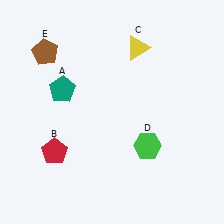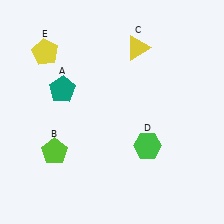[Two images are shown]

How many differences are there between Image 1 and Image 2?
There are 2 differences between the two images.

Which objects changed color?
B changed from red to lime. E changed from brown to yellow.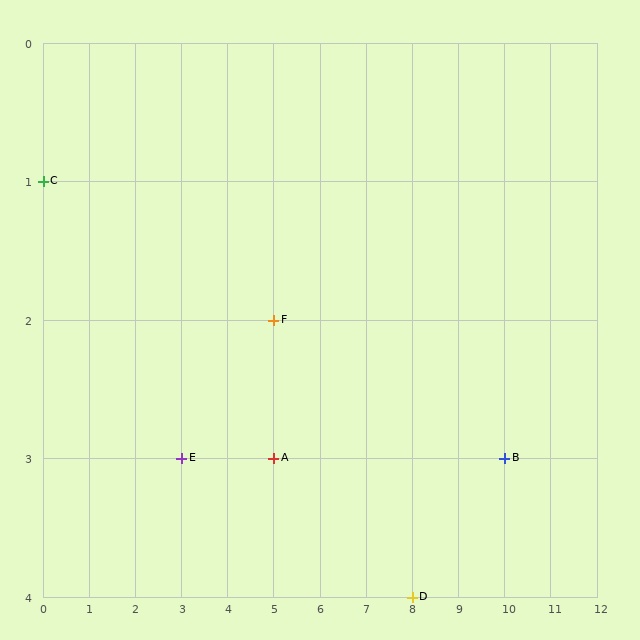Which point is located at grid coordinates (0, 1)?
Point C is at (0, 1).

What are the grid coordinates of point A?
Point A is at grid coordinates (5, 3).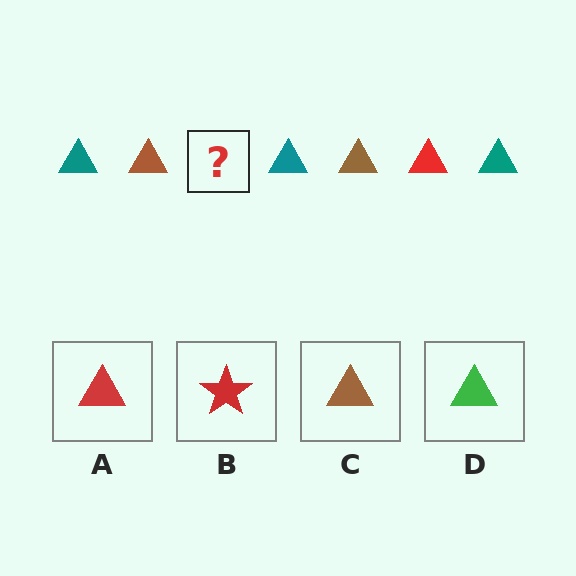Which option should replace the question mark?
Option A.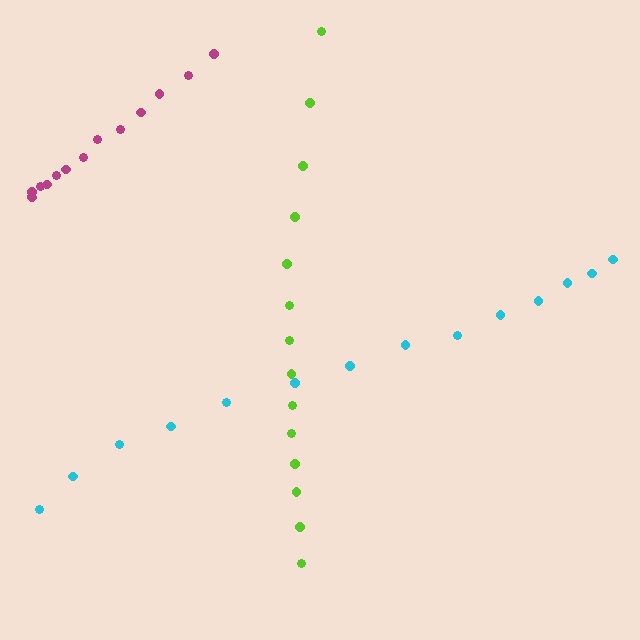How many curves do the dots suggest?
There are 3 distinct paths.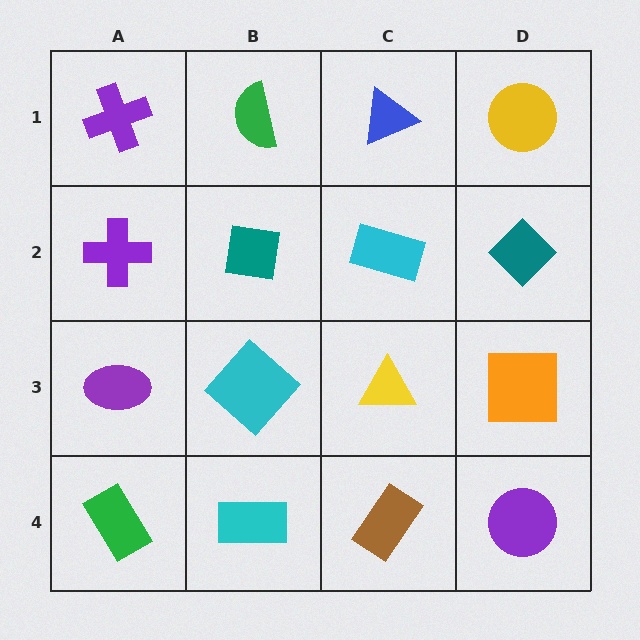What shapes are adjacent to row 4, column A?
A purple ellipse (row 3, column A), a cyan rectangle (row 4, column B).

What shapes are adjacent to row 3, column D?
A teal diamond (row 2, column D), a purple circle (row 4, column D), a yellow triangle (row 3, column C).